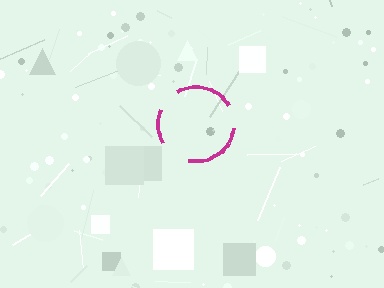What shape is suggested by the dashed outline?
The dashed outline suggests a circle.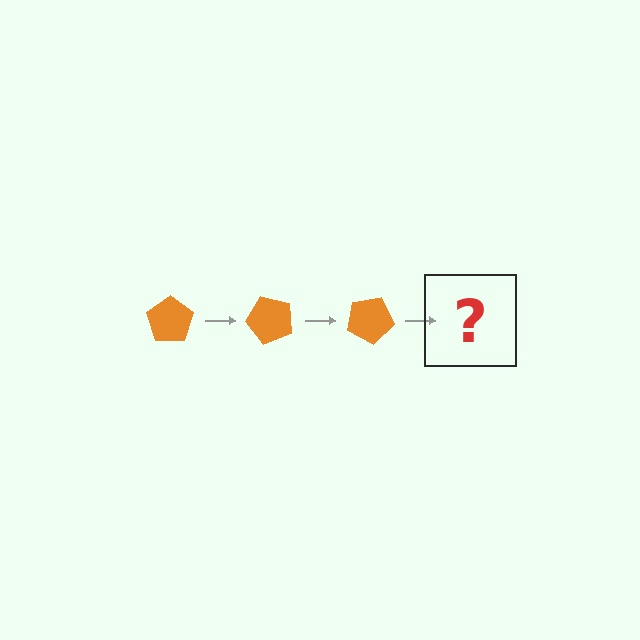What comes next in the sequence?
The next element should be an orange pentagon rotated 150 degrees.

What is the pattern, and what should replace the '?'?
The pattern is that the pentagon rotates 50 degrees each step. The '?' should be an orange pentagon rotated 150 degrees.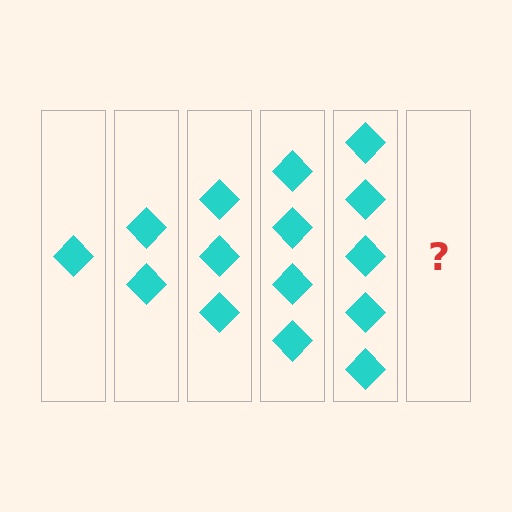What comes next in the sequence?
The next element should be 6 diamonds.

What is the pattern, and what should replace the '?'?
The pattern is that each step adds one more diamond. The '?' should be 6 diamonds.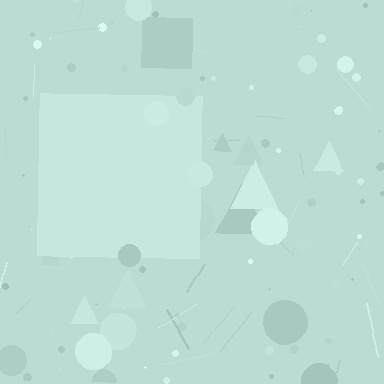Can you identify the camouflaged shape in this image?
The camouflaged shape is a square.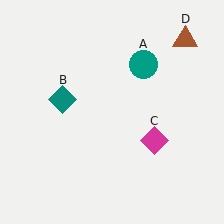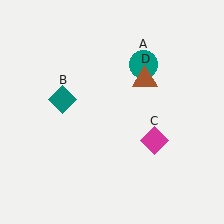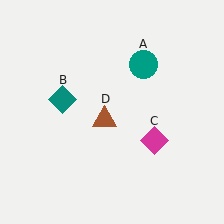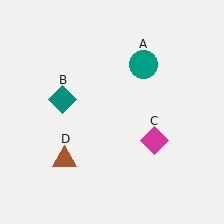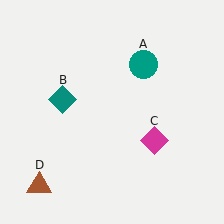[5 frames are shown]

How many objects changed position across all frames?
1 object changed position: brown triangle (object D).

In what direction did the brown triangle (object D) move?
The brown triangle (object D) moved down and to the left.